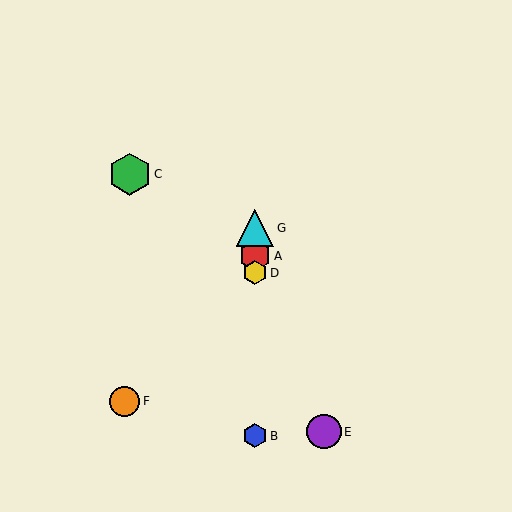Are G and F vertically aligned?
No, G is at x≈255 and F is at x≈125.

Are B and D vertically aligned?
Yes, both are at x≈255.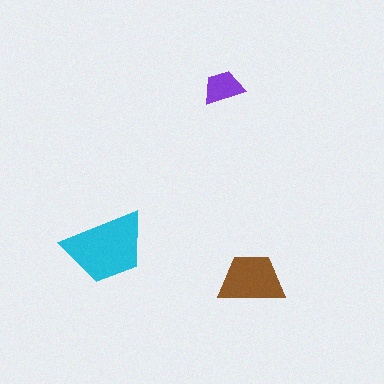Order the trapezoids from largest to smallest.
the cyan one, the brown one, the purple one.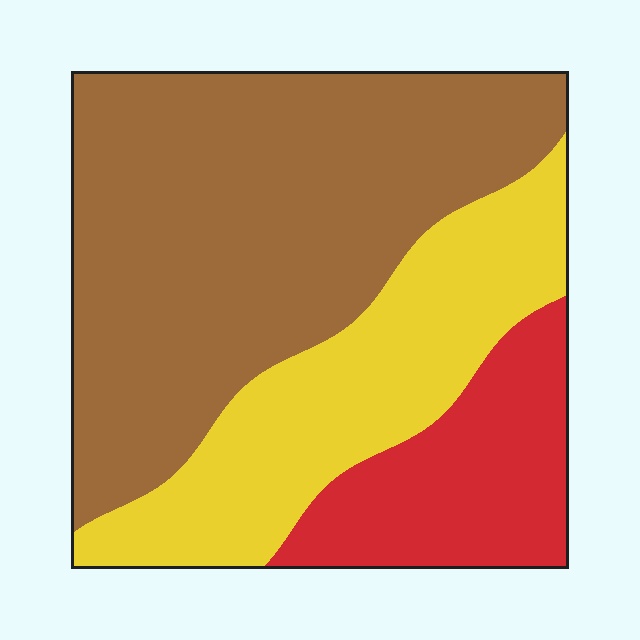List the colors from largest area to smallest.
From largest to smallest: brown, yellow, red.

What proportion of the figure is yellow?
Yellow takes up between a sixth and a third of the figure.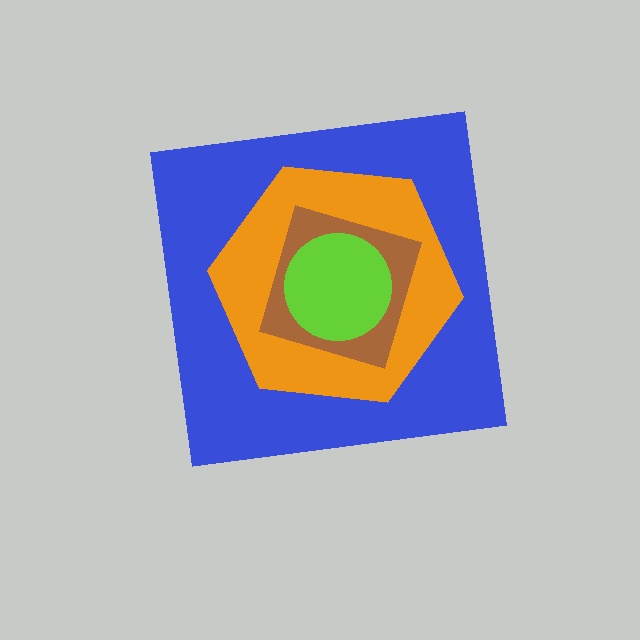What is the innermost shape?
The lime circle.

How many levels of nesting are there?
4.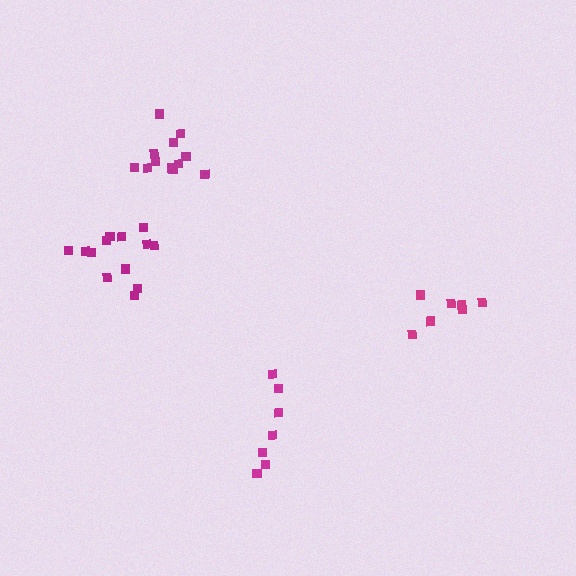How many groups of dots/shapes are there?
There are 4 groups.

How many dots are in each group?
Group 1: 7 dots, Group 2: 7 dots, Group 3: 13 dots, Group 4: 13 dots (40 total).